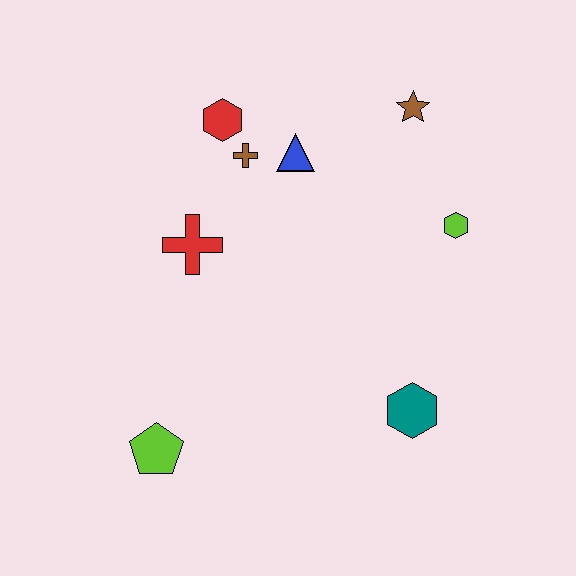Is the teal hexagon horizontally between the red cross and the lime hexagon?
Yes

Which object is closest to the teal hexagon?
The lime hexagon is closest to the teal hexagon.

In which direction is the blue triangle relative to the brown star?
The blue triangle is to the left of the brown star.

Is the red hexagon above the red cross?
Yes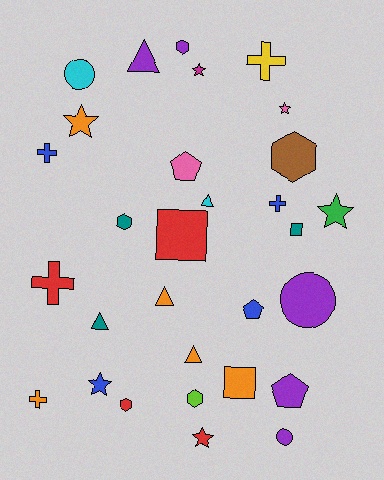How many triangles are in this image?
There are 5 triangles.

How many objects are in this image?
There are 30 objects.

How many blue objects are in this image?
There are 4 blue objects.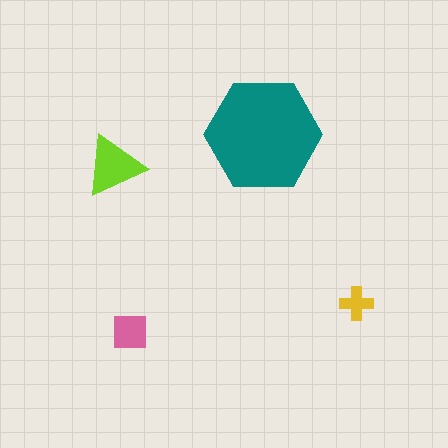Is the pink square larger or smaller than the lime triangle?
Smaller.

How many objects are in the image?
There are 4 objects in the image.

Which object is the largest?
The teal hexagon.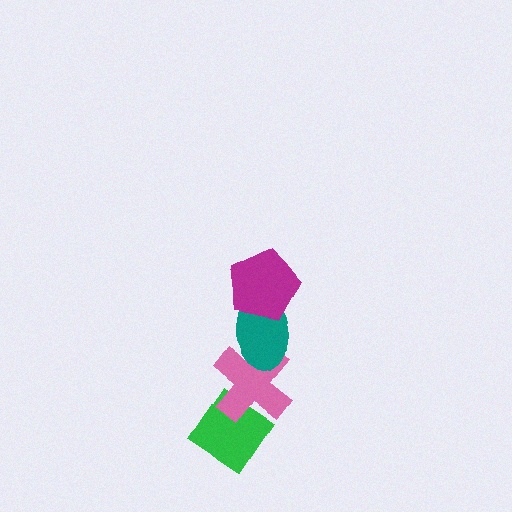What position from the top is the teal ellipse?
The teal ellipse is 2nd from the top.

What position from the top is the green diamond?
The green diamond is 4th from the top.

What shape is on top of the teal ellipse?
The magenta pentagon is on top of the teal ellipse.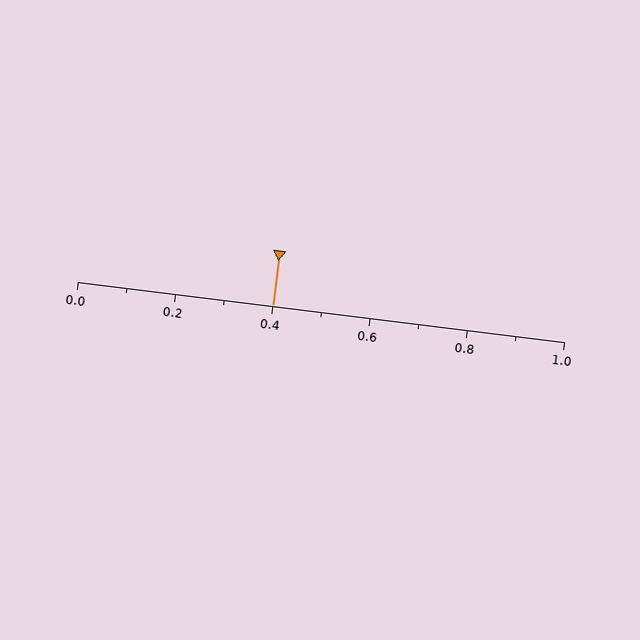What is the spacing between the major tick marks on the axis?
The major ticks are spaced 0.2 apart.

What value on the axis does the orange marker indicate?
The marker indicates approximately 0.4.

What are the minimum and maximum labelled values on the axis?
The axis runs from 0.0 to 1.0.